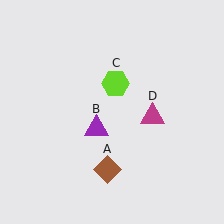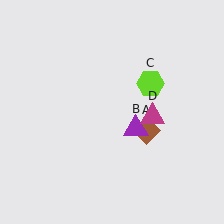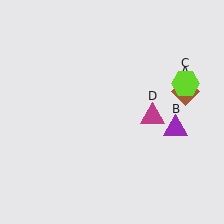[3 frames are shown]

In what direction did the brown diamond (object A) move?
The brown diamond (object A) moved up and to the right.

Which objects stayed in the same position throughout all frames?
Magenta triangle (object D) remained stationary.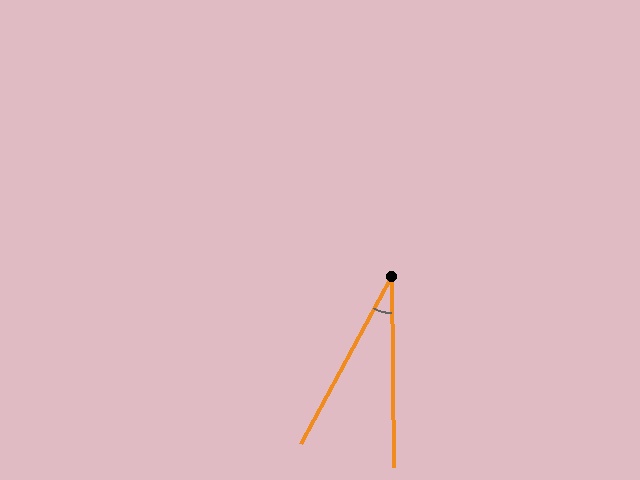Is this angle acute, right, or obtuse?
It is acute.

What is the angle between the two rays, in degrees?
Approximately 29 degrees.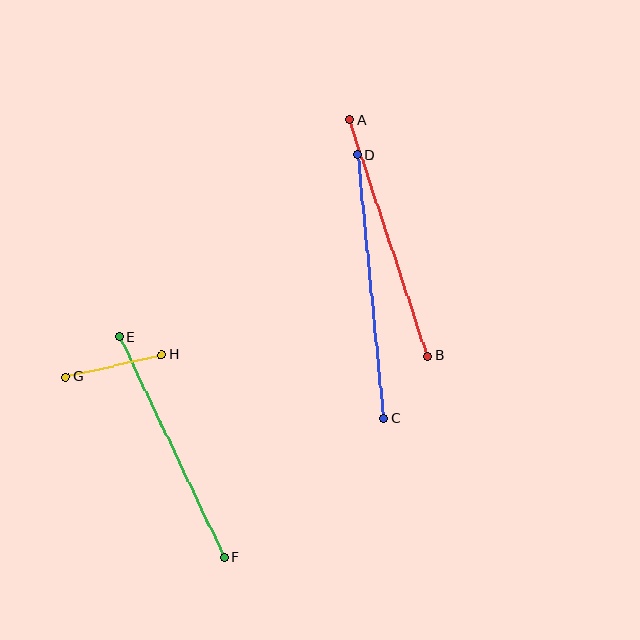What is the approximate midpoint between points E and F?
The midpoint is at approximately (172, 447) pixels.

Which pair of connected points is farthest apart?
Points C and D are farthest apart.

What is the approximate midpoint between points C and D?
The midpoint is at approximately (371, 287) pixels.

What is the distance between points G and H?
The distance is approximately 98 pixels.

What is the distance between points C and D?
The distance is approximately 265 pixels.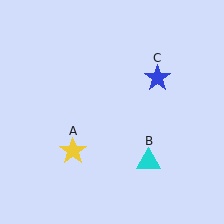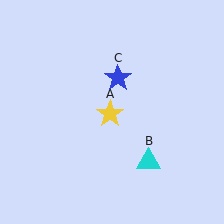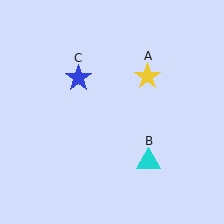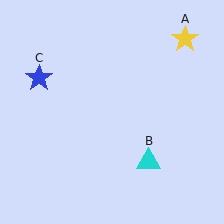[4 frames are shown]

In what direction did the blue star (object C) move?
The blue star (object C) moved left.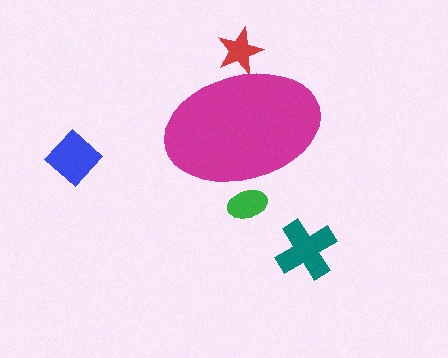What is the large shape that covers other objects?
A magenta ellipse.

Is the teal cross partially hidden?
No, the teal cross is fully visible.